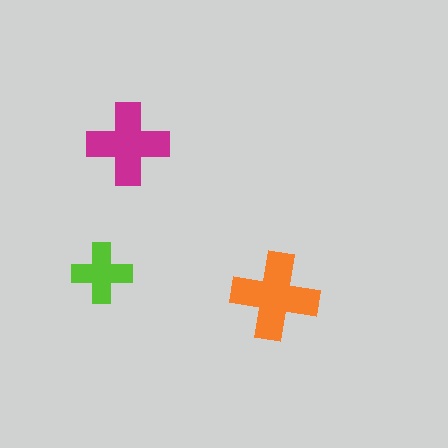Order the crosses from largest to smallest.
the orange one, the magenta one, the lime one.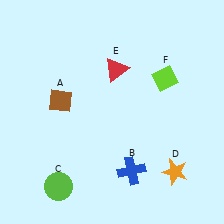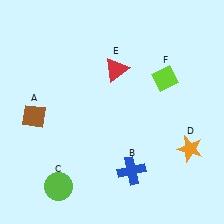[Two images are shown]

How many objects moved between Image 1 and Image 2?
2 objects moved between the two images.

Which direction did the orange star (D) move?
The orange star (D) moved up.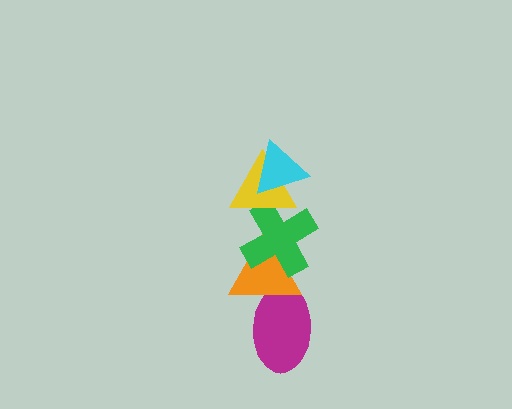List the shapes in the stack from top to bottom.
From top to bottom: the cyan triangle, the yellow triangle, the green cross, the orange triangle, the magenta ellipse.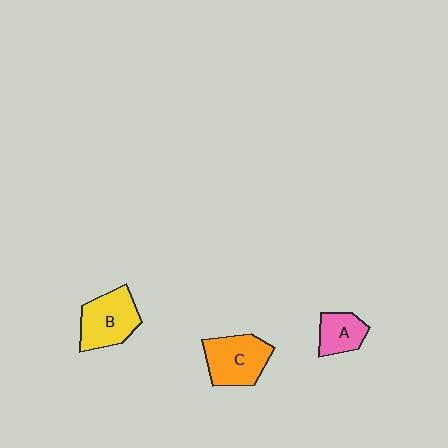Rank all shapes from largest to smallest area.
From largest to smallest: C (orange), B (yellow), A (pink).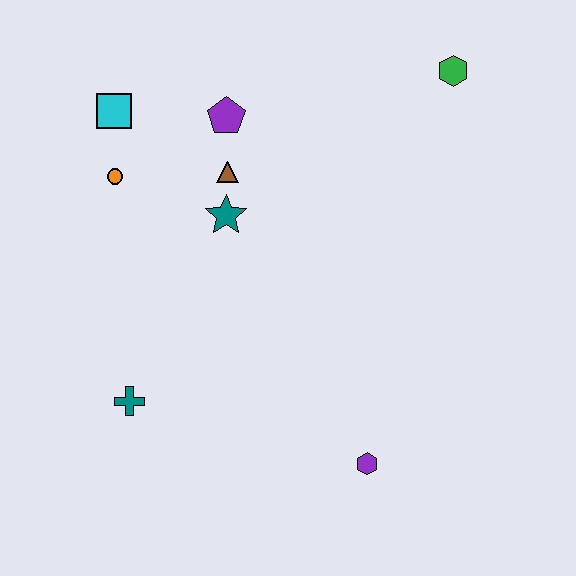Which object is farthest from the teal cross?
The green hexagon is farthest from the teal cross.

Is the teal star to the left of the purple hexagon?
Yes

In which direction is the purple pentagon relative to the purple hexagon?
The purple pentagon is above the purple hexagon.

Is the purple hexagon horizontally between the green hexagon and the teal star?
Yes